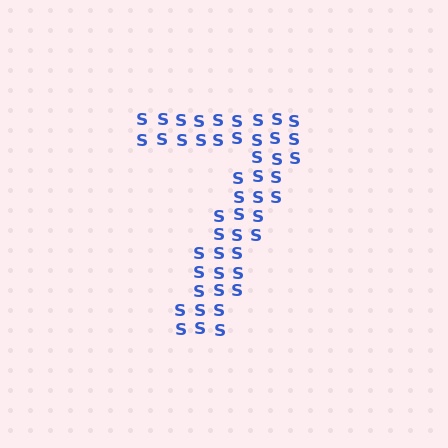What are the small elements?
The small elements are letter S's.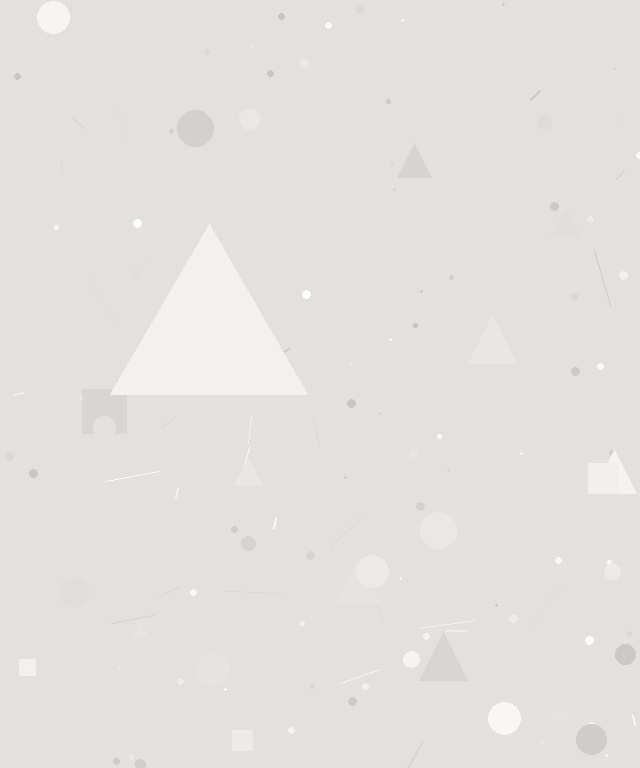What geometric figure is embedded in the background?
A triangle is embedded in the background.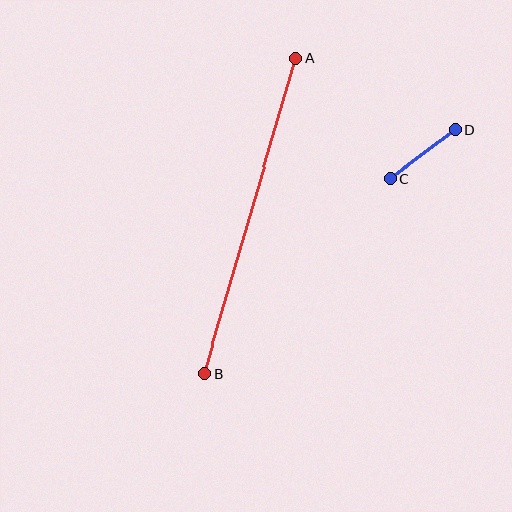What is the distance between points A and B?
The distance is approximately 329 pixels.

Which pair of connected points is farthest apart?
Points A and B are farthest apart.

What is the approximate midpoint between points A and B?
The midpoint is at approximately (250, 216) pixels.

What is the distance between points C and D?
The distance is approximately 82 pixels.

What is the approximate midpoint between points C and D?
The midpoint is at approximately (423, 154) pixels.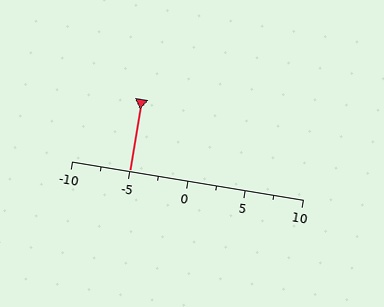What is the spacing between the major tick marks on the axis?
The major ticks are spaced 5 apart.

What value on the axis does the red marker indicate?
The marker indicates approximately -5.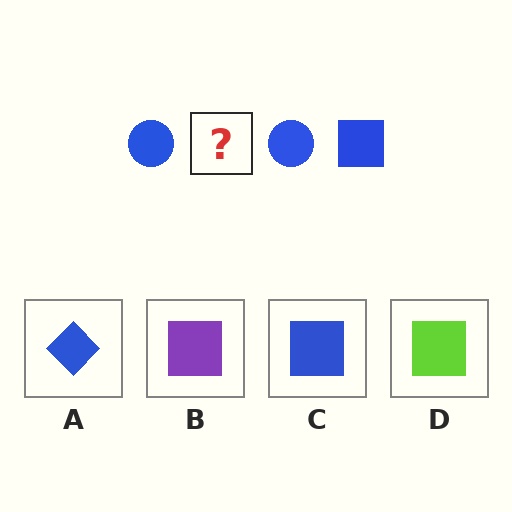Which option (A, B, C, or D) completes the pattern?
C.